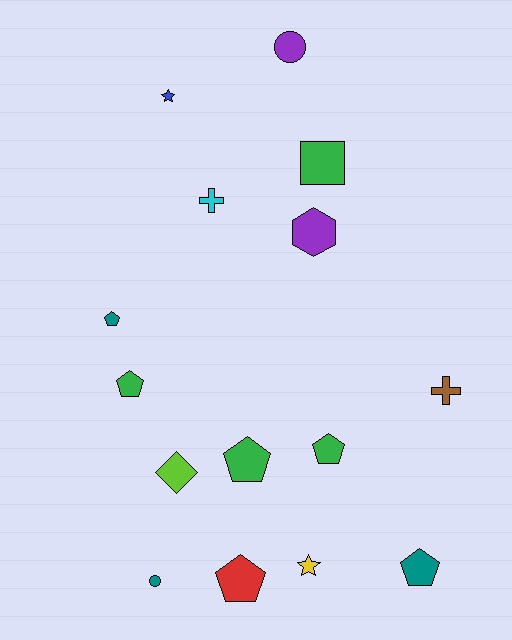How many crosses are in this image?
There are 2 crosses.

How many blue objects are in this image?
There is 1 blue object.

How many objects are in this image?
There are 15 objects.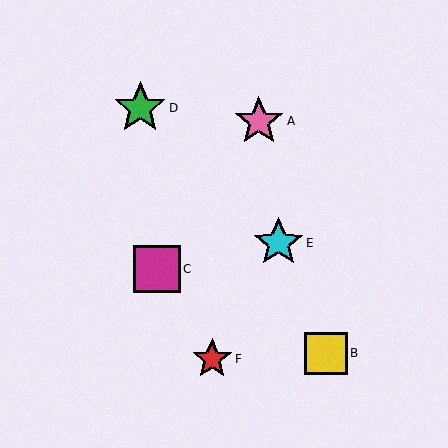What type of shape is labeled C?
Shape C is a magenta square.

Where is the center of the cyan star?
The center of the cyan star is at (279, 243).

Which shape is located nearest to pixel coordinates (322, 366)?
The yellow square (labeled B) at (326, 353) is nearest to that location.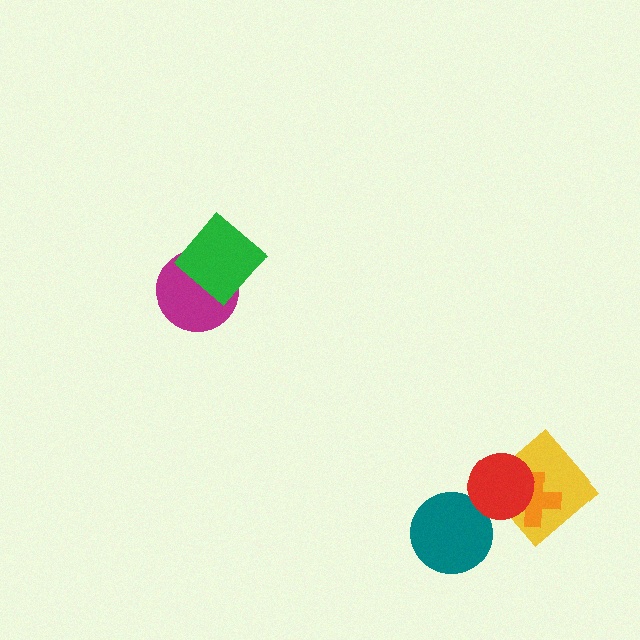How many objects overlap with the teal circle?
0 objects overlap with the teal circle.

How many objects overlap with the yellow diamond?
2 objects overlap with the yellow diamond.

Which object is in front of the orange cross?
The red circle is in front of the orange cross.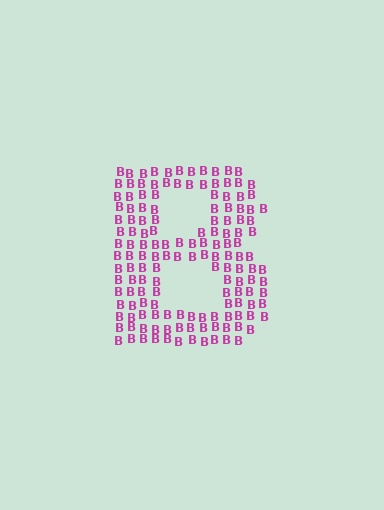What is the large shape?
The large shape is the letter B.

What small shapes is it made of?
It is made of small letter B's.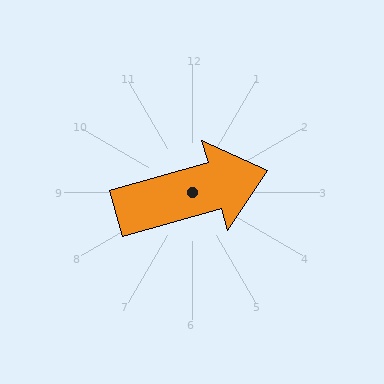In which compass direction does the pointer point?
East.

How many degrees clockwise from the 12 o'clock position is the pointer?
Approximately 74 degrees.